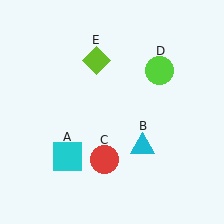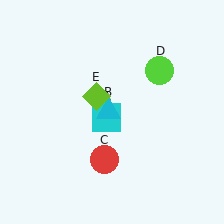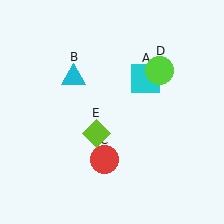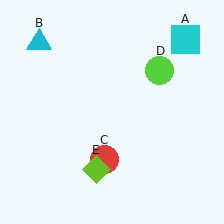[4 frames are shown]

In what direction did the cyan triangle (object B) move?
The cyan triangle (object B) moved up and to the left.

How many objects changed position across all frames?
3 objects changed position: cyan square (object A), cyan triangle (object B), lime diamond (object E).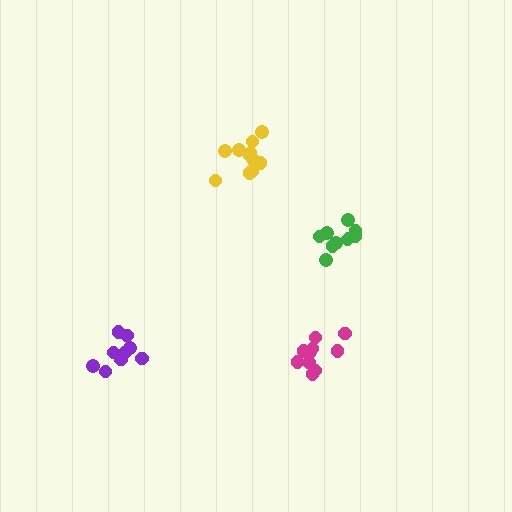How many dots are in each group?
Group 1: 12 dots, Group 2: 10 dots, Group 3: 10 dots, Group 4: 9 dots (41 total).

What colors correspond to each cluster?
The clusters are colored: yellow, magenta, green, purple.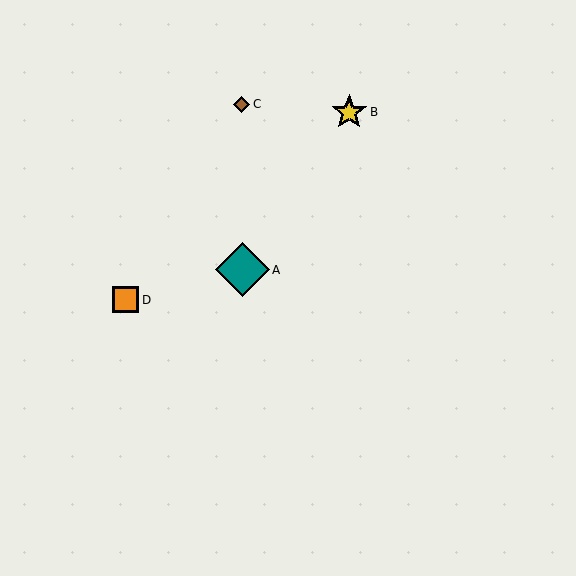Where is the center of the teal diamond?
The center of the teal diamond is at (242, 270).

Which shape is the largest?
The teal diamond (labeled A) is the largest.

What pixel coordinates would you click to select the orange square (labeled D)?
Click at (126, 300) to select the orange square D.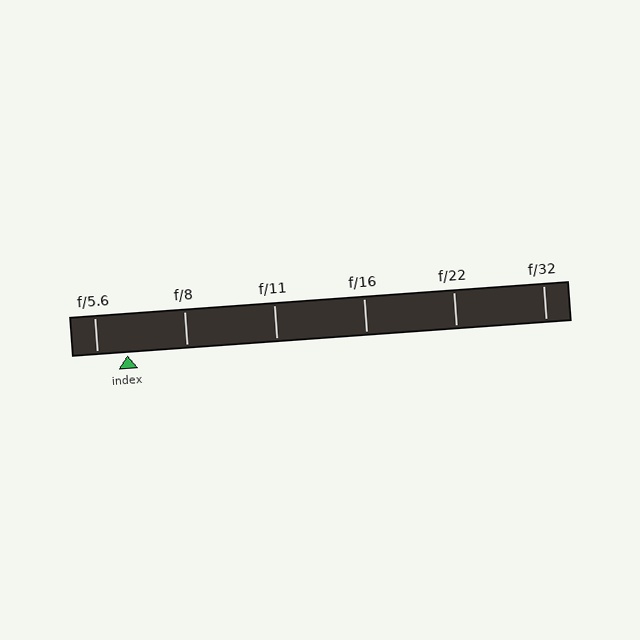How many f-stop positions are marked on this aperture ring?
There are 6 f-stop positions marked.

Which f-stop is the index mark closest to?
The index mark is closest to f/5.6.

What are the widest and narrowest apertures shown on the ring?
The widest aperture shown is f/5.6 and the narrowest is f/32.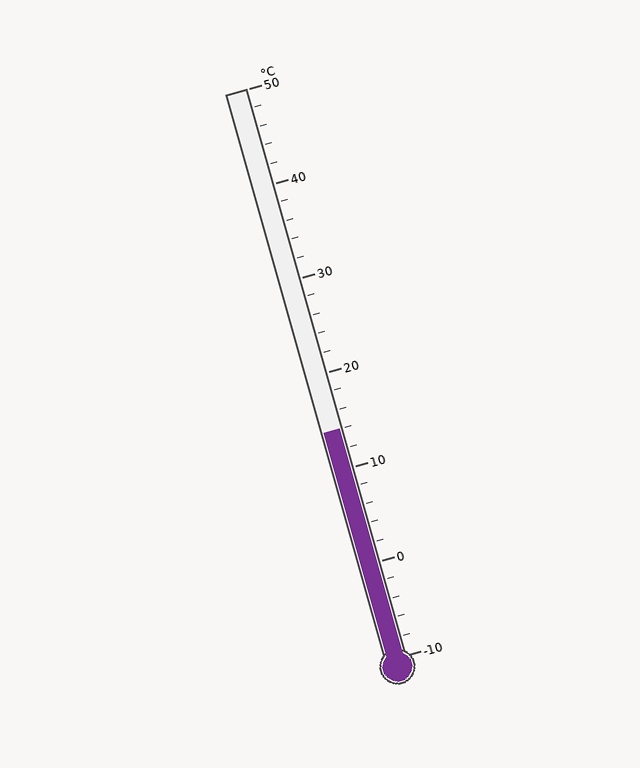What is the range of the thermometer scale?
The thermometer scale ranges from -10°C to 50°C.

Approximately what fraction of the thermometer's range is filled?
The thermometer is filled to approximately 40% of its range.